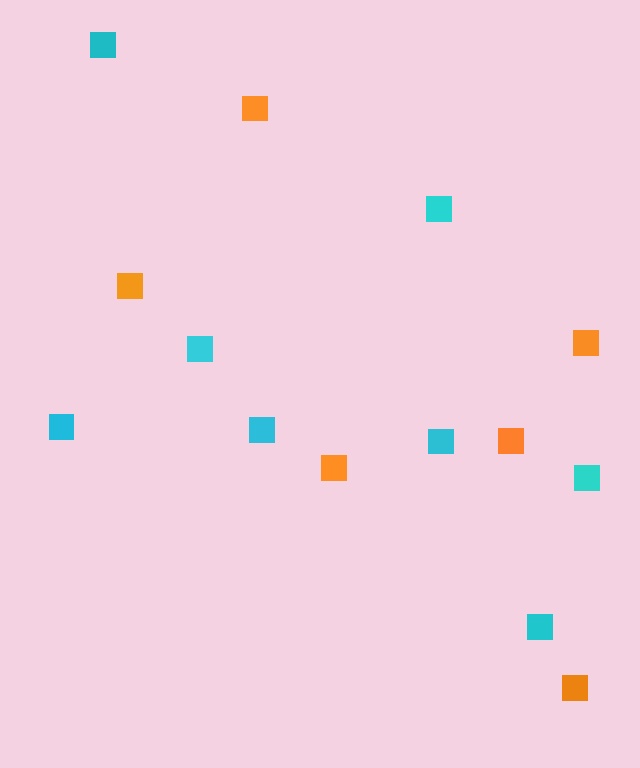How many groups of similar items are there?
There are 2 groups: one group of orange squares (6) and one group of cyan squares (8).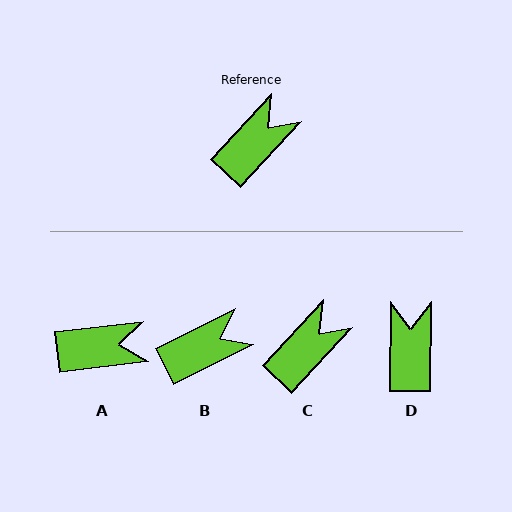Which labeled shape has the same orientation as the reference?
C.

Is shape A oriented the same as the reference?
No, it is off by about 40 degrees.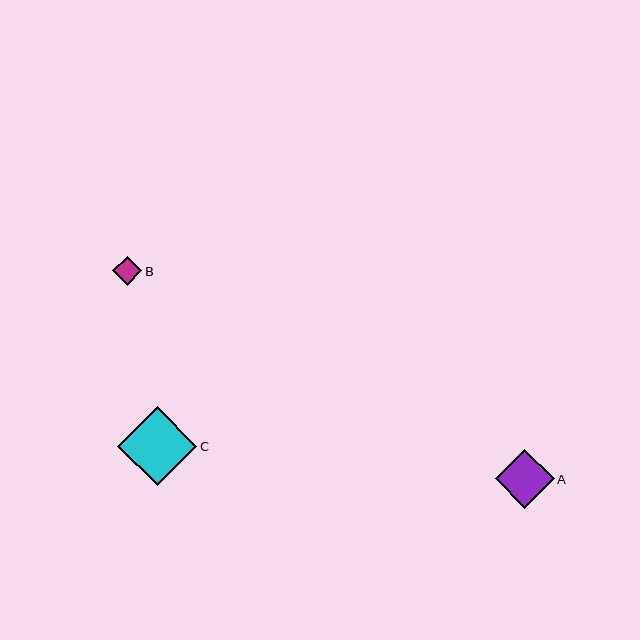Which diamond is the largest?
Diamond C is the largest with a size of approximately 79 pixels.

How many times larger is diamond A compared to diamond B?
Diamond A is approximately 2.1 times the size of diamond B.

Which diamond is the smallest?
Diamond B is the smallest with a size of approximately 29 pixels.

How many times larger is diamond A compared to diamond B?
Diamond A is approximately 2.1 times the size of diamond B.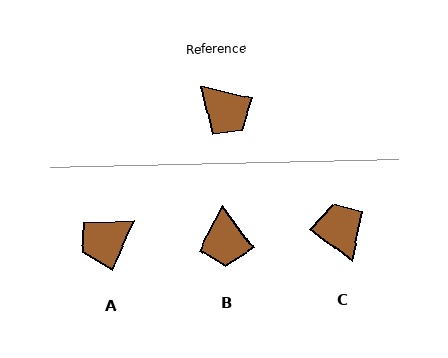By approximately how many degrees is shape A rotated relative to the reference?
Approximately 101 degrees clockwise.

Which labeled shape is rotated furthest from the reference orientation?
C, about 156 degrees away.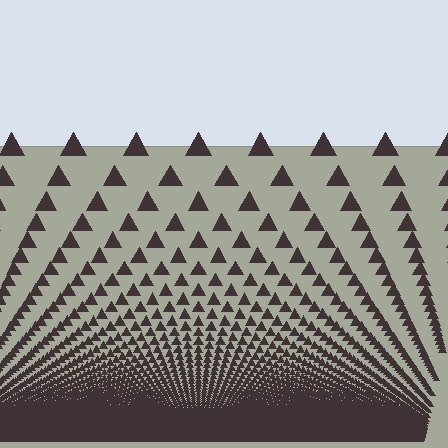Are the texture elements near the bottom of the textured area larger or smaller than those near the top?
Smaller. The gradient is inverted — elements near the bottom are smaller and denser.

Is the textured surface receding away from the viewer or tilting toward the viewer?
The surface appears to tilt toward the viewer. Texture elements get larger and sparser toward the top.